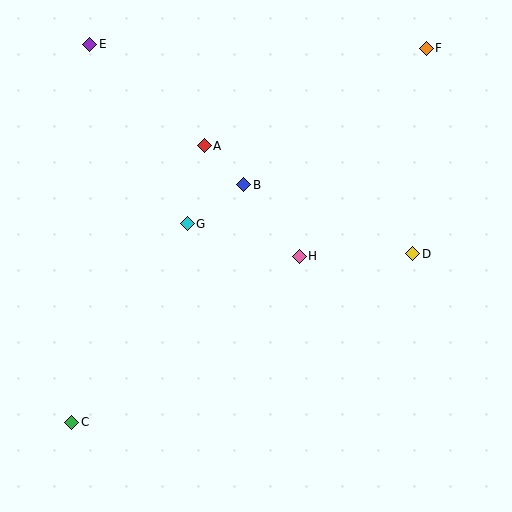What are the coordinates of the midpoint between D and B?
The midpoint between D and B is at (328, 219).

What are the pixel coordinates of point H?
Point H is at (299, 256).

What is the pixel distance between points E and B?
The distance between E and B is 209 pixels.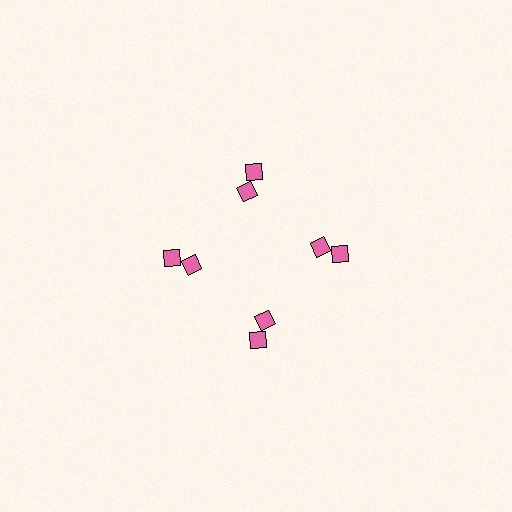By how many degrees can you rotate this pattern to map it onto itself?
The pattern maps onto itself every 90 degrees of rotation.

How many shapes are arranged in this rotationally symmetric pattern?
There are 8 shapes, arranged in 4 groups of 2.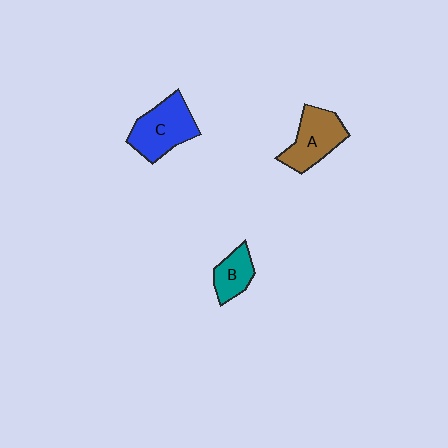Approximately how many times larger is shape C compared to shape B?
Approximately 1.8 times.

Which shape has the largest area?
Shape C (blue).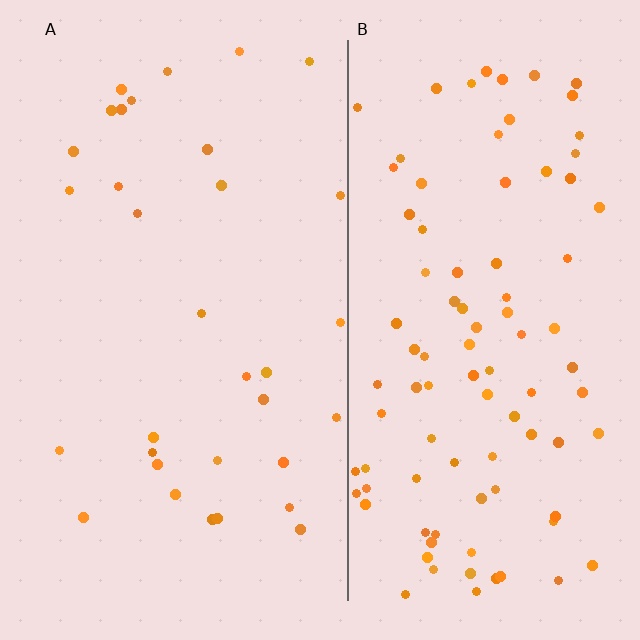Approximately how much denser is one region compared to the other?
Approximately 2.9× — region B over region A.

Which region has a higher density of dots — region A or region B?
B (the right).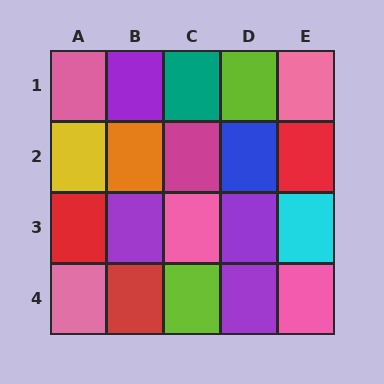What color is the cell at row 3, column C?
Pink.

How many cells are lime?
2 cells are lime.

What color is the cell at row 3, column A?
Red.